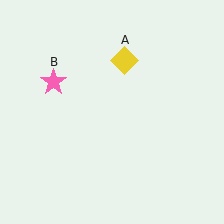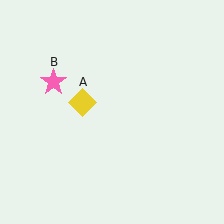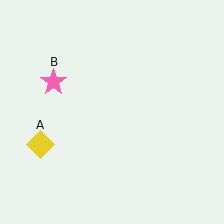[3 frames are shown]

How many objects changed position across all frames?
1 object changed position: yellow diamond (object A).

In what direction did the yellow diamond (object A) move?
The yellow diamond (object A) moved down and to the left.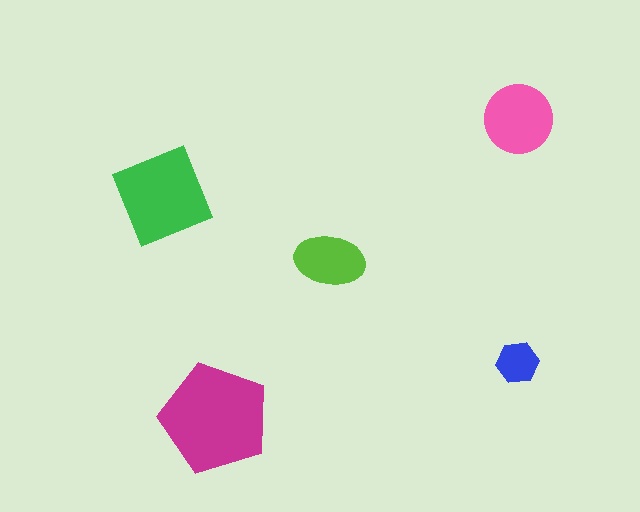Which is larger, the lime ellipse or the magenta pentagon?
The magenta pentagon.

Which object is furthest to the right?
The pink circle is rightmost.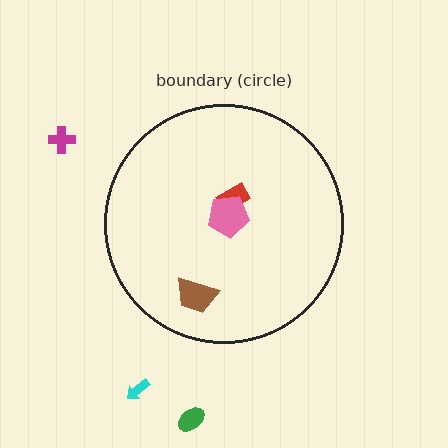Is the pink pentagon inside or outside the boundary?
Inside.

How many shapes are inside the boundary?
3 inside, 3 outside.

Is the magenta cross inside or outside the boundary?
Outside.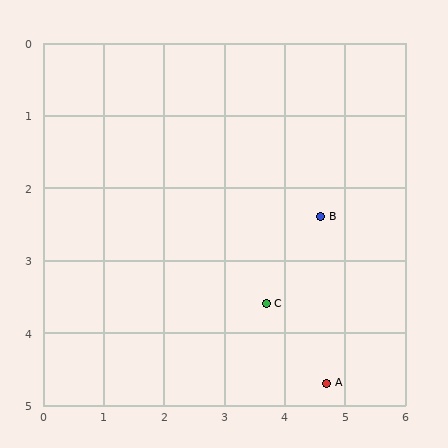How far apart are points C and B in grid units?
Points C and B are about 1.5 grid units apart.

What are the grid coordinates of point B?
Point B is at approximately (4.6, 2.4).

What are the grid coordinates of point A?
Point A is at approximately (4.7, 4.7).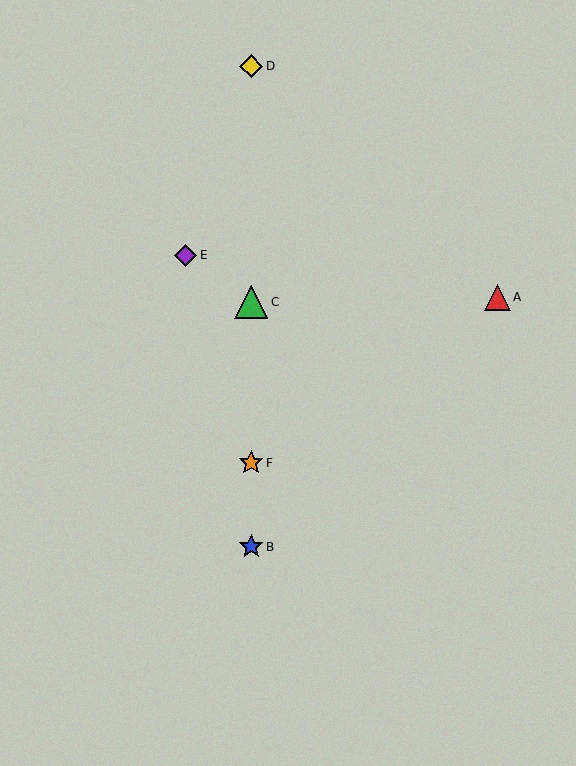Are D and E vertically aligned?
No, D is at x≈251 and E is at x≈186.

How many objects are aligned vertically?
4 objects (B, C, D, F) are aligned vertically.